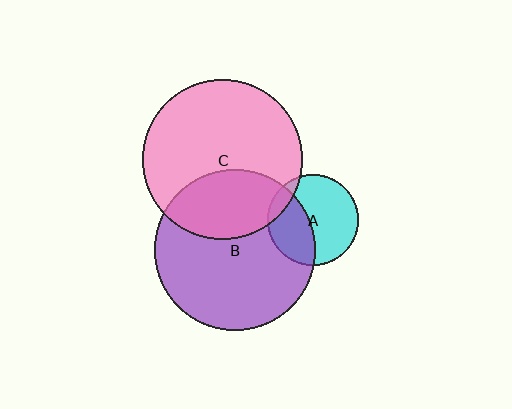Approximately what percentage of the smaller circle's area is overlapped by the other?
Approximately 30%.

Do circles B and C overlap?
Yes.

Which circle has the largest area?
Circle B (purple).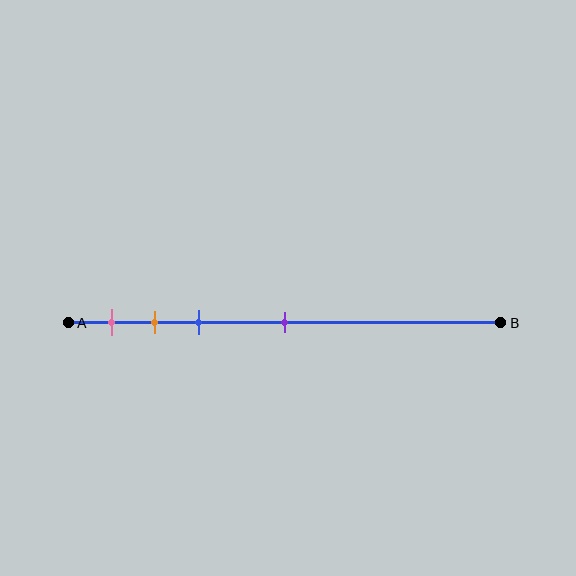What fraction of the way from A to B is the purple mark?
The purple mark is approximately 50% (0.5) of the way from A to B.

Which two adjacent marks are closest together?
The orange and blue marks are the closest adjacent pair.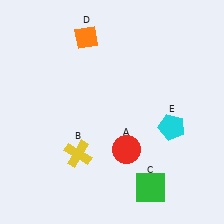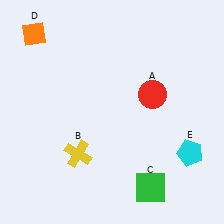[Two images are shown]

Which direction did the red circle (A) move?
The red circle (A) moved up.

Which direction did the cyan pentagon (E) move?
The cyan pentagon (E) moved down.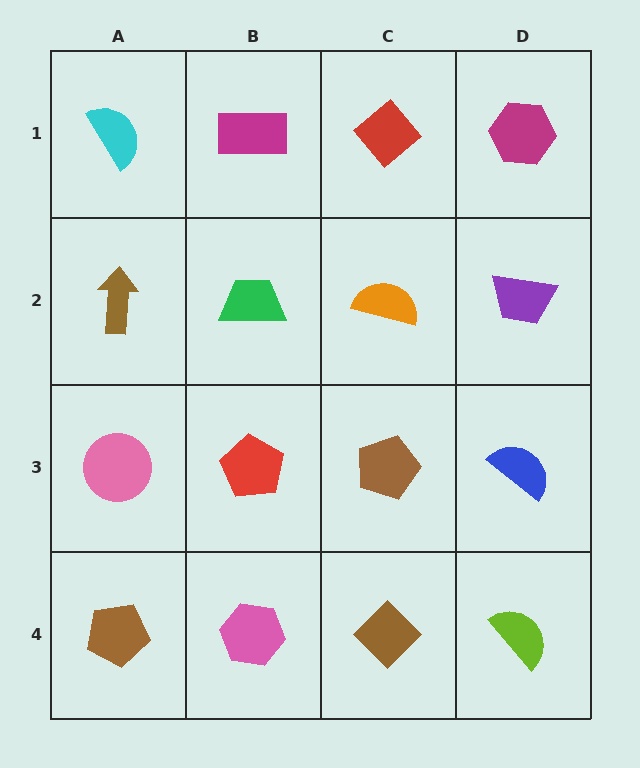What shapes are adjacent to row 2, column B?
A magenta rectangle (row 1, column B), a red pentagon (row 3, column B), a brown arrow (row 2, column A), an orange semicircle (row 2, column C).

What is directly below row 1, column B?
A green trapezoid.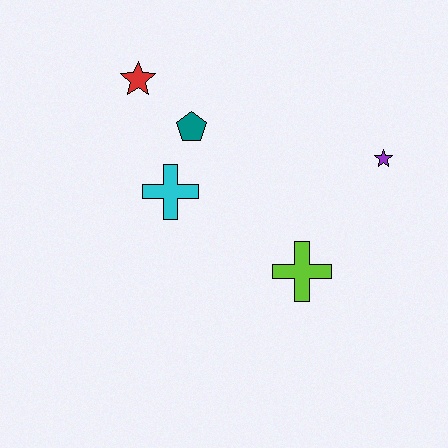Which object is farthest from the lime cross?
The red star is farthest from the lime cross.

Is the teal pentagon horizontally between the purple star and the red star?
Yes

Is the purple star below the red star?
Yes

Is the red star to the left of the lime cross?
Yes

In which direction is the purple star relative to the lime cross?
The purple star is above the lime cross.